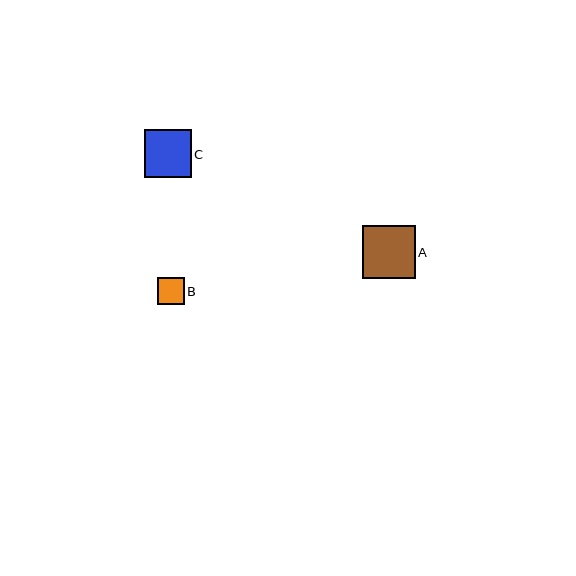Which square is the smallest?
Square B is the smallest with a size of approximately 27 pixels.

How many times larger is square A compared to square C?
Square A is approximately 1.1 times the size of square C.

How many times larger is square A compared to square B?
Square A is approximately 1.9 times the size of square B.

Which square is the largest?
Square A is the largest with a size of approximately 53 pixels.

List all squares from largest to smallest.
From largest to smallest: A, C, B.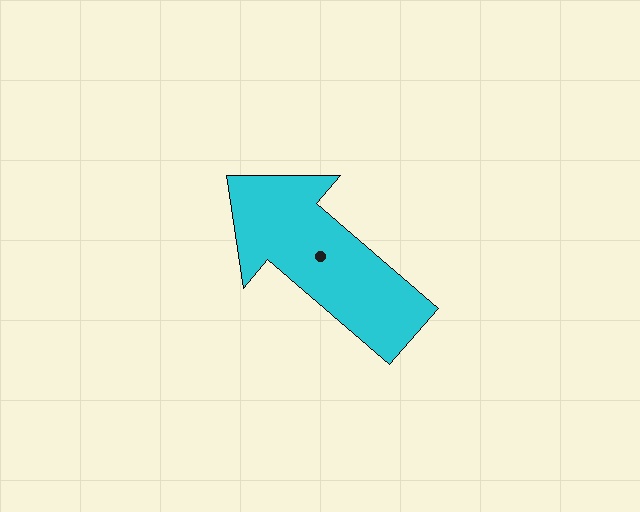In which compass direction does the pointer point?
Northwest.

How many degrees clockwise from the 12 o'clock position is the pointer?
Approximately 311 degrees.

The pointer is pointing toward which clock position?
Roughly 10 o'clock.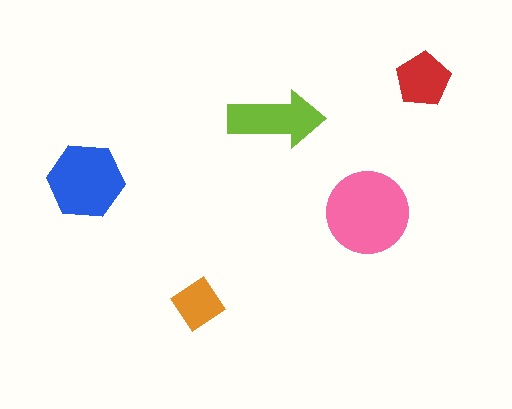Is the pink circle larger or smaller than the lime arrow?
Larger.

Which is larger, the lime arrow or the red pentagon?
The lime arrow.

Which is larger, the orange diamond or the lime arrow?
The lime arrow.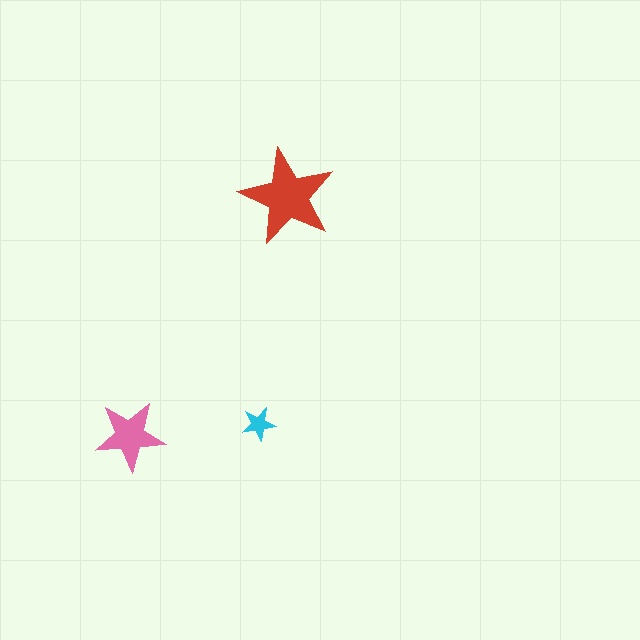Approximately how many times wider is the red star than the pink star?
About 1.5 times wider.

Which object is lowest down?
The pink star is bottommost.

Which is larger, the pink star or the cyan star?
The pink one.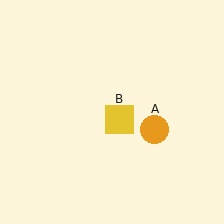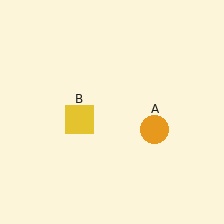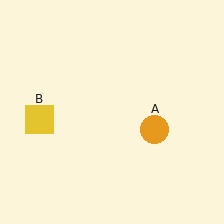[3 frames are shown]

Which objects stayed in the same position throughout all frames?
Orange circle (object A) remained stationary.